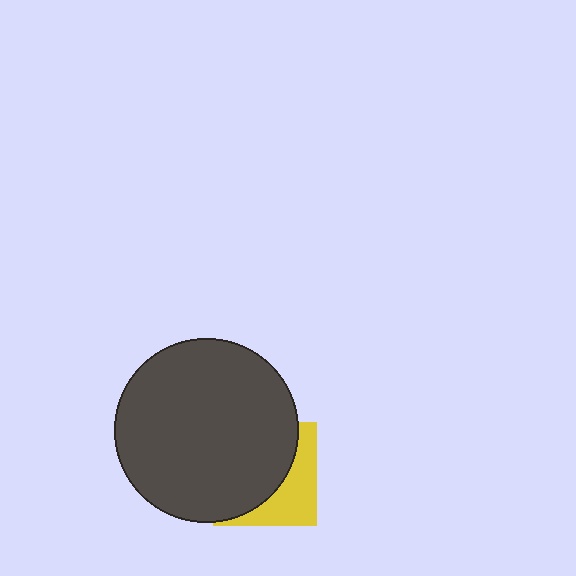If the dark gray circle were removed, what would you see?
You would see the complete yellow square.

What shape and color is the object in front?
The object in front is a dark gray circle.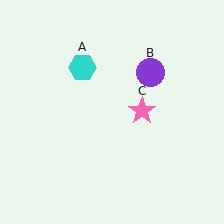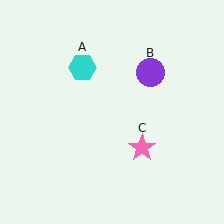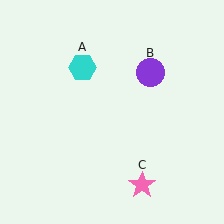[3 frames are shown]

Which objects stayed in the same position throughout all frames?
Cyan hexagon (object A) and purple circle (object B) remained stationary.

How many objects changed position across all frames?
1 object changed position: pink star (object C).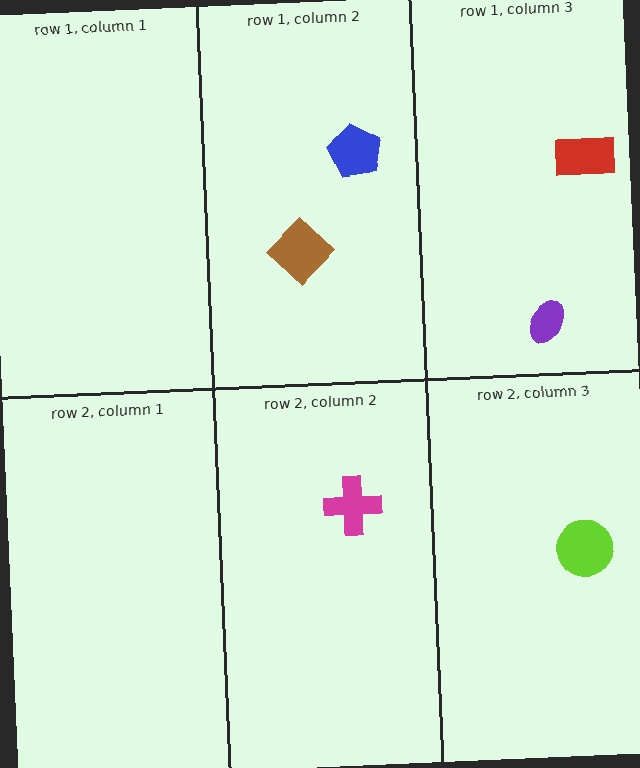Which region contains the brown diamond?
The row 1, column 2 region.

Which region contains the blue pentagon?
The row 1, column 2 region.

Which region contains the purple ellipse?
The row 1, column 3 region.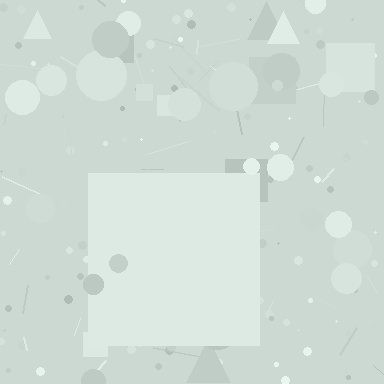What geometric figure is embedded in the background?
A square is embedded in the background.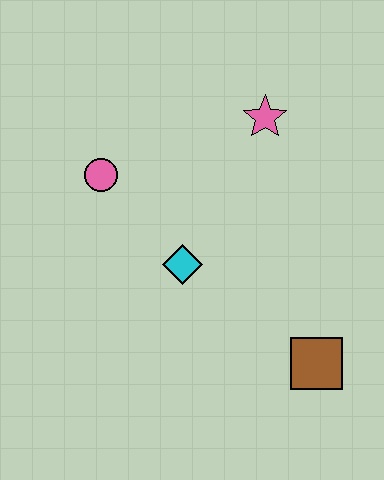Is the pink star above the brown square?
Yes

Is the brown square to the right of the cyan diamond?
Yes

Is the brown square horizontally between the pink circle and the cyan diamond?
No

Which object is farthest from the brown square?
The pink circle is farthest from the brown square.